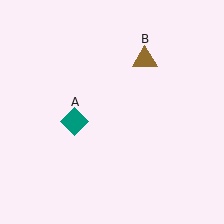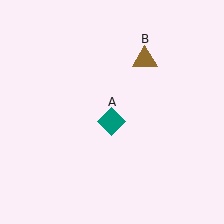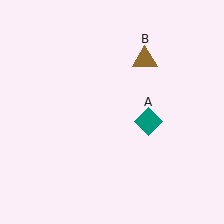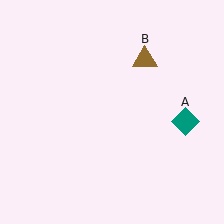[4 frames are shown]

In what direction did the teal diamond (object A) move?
The teal diamond (object A) moved right.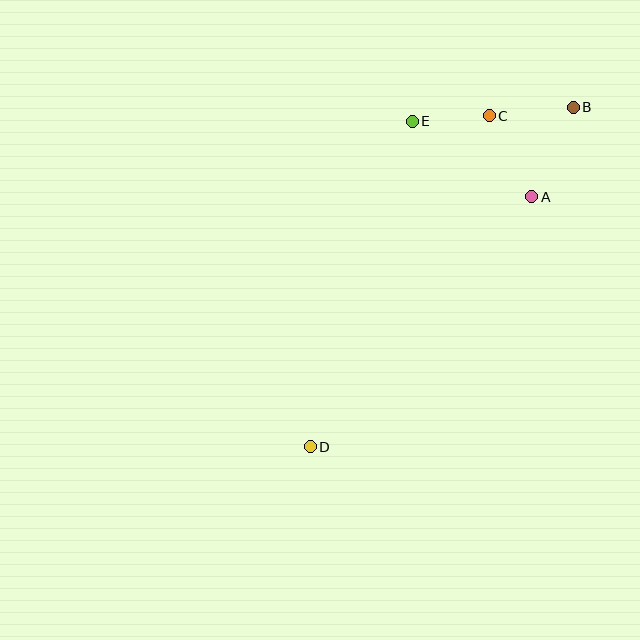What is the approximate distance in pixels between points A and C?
The distance between A and C is approximately 91 pixels.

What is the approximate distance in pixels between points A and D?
The distance between A and D is approximately 334 pixels.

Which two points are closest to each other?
Points C and E are closest to each other.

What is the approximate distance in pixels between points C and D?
The distance between C and D is approximately 376 pixels.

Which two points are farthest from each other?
Points B and D are farthest from each other.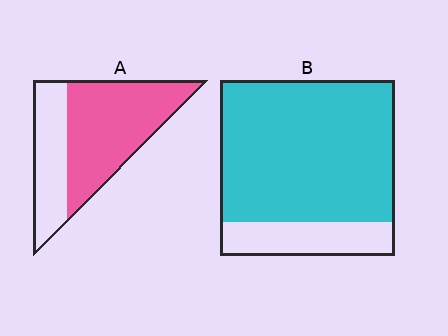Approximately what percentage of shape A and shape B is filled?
A is approximately 65% and B is approximately 80%.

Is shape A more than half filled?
Yes.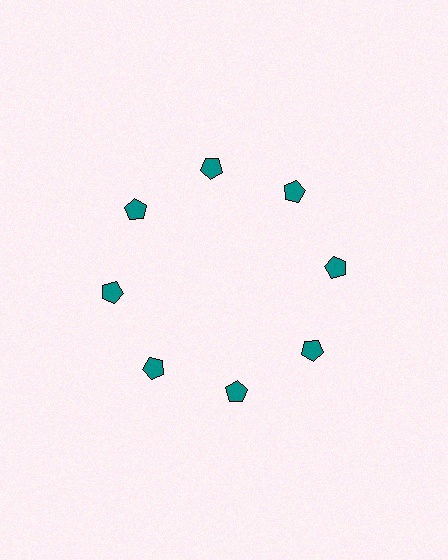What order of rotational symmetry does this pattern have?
This pattern has 8-fold rotational symmetry.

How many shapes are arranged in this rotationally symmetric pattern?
There are 8 shapes, arranged in 8 groups of 1.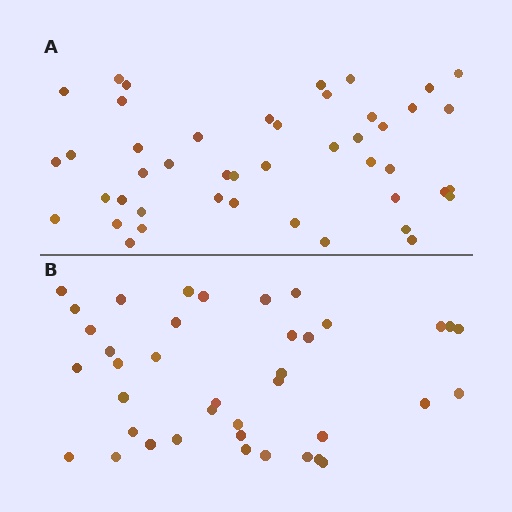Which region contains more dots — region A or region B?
Region A (the top region) has more dots.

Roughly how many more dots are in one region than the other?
Region A has about 6 more dots than region B.